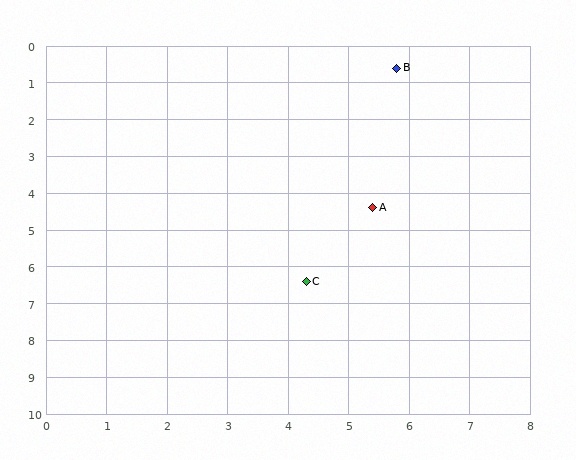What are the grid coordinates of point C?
Point C is at approximately (4.3, 6.4).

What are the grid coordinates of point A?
Point A is at approximately (5.4, 4.4).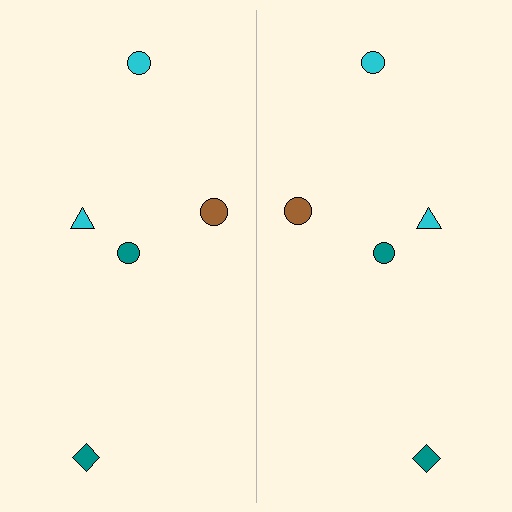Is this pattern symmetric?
Yes, this pattern has bilateral (reflection) symmetry.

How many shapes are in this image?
There are 10 shapes in this image.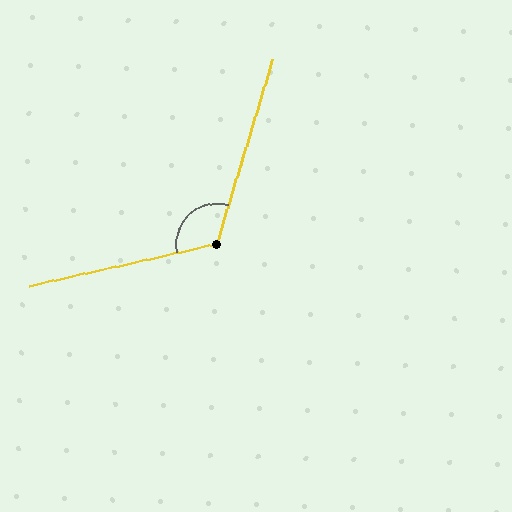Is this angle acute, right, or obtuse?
It is obtuse.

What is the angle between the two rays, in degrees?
Approximately 120 degrees.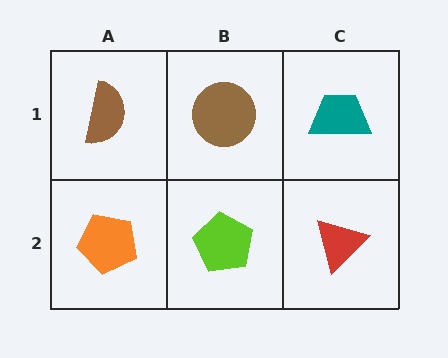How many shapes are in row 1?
3 shapes.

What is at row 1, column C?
A teal trapezoid.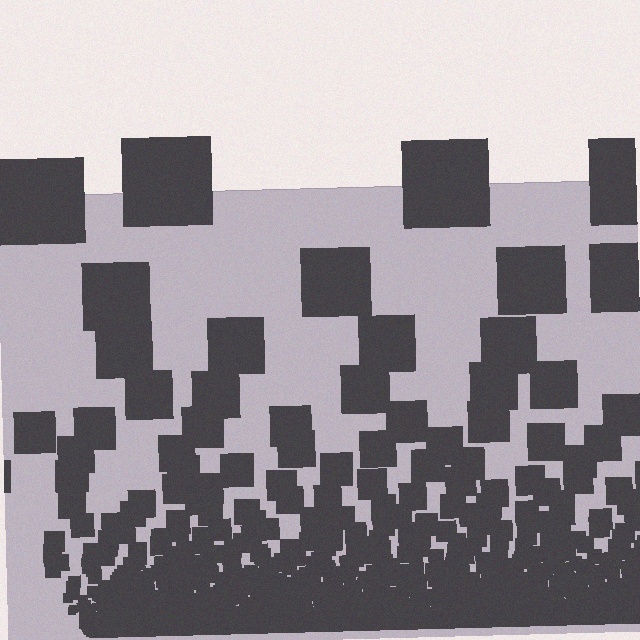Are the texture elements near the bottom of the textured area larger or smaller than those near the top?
Smaller. The gradient is inverted — elements near the bottom are smaller and denser.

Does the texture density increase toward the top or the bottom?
Density increases toward the bottom.